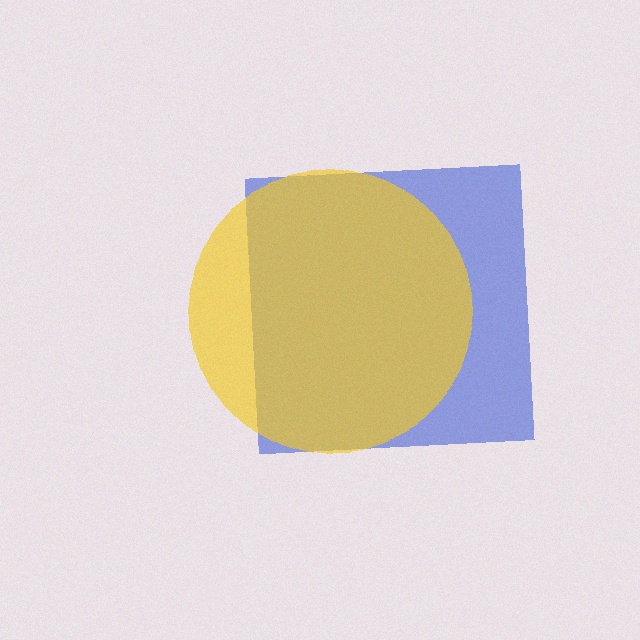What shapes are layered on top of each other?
The layered shapes are: a blue square, a yellow circle.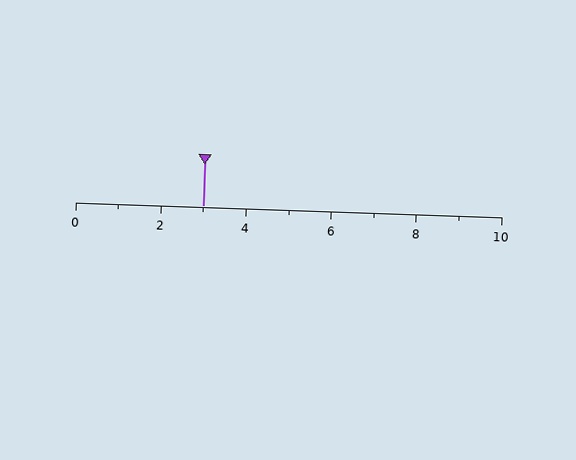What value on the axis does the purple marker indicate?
The marker indicates approximately 3.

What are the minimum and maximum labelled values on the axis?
The axis runs from 0 to 10.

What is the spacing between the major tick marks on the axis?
The major ticks are spaced 2 apart.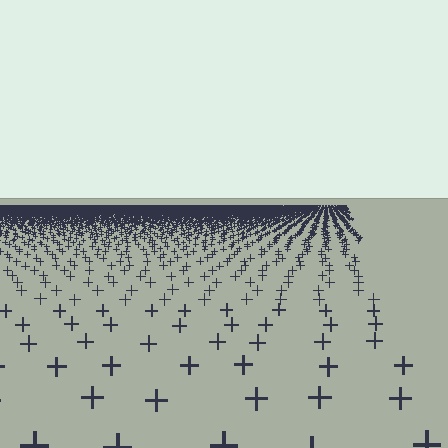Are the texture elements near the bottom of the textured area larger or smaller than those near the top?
Larger. Near the bottom, elements are closer to the viewer and appear at a bigger on-screen size.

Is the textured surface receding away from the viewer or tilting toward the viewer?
The surface is receding away from the viewer. Texture elements get smaller and denser toward the top.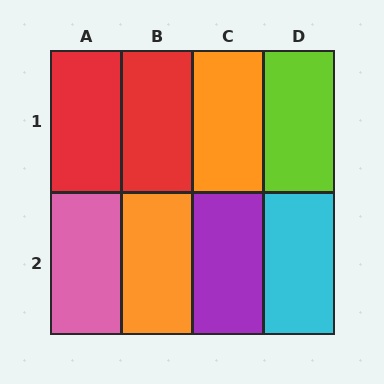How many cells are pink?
1 cell is pink.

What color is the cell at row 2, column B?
Orange.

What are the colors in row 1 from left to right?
Red, red, orange, lime.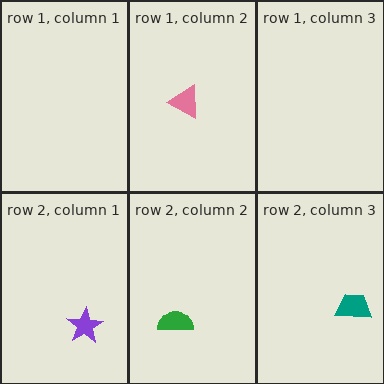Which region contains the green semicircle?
The row 2, column 2 region.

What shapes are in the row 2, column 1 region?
The purple star.